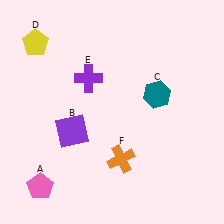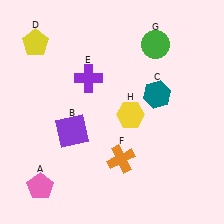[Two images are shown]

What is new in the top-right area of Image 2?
A green circle (G) was added in the top-right area of Image 2.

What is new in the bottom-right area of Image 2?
A yellow hexagon (H) was added in the bottom-right area of Image 2.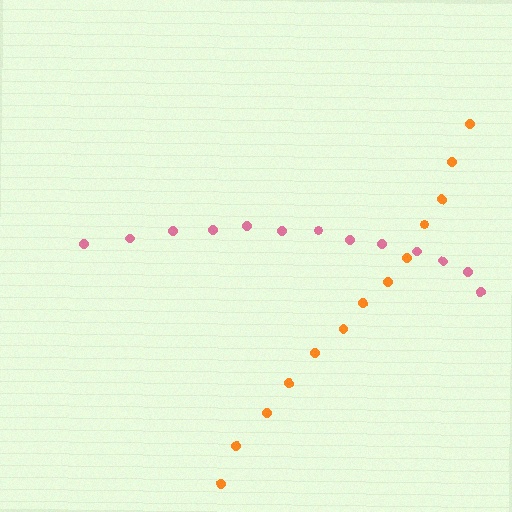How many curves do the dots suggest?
There are 2 distinct paths.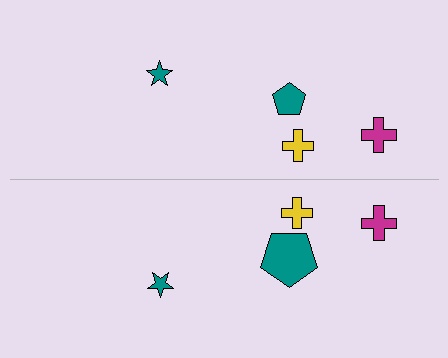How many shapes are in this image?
There are 8 shapes in this image.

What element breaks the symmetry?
The teal pentagon on the bottom side has a different size than its mirror counterpart.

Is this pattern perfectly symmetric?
No, the pattern is not perfectly symmetric. The teal pentagon on the bottom side has a different size than its mirror counterpart.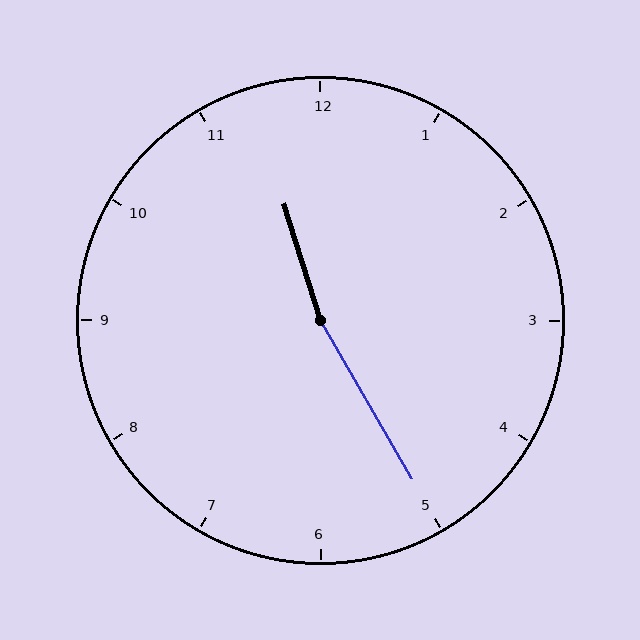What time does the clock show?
11:25.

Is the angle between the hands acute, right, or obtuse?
It is obtuse.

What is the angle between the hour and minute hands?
Approximately 168 degrees.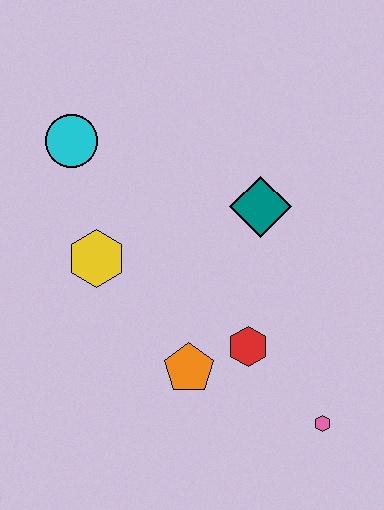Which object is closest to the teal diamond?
The red hexagon is closest to the teal diamond.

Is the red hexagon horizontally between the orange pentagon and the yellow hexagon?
No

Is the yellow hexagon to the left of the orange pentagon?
Yes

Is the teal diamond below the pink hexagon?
No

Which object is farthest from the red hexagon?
The cyan circle is farthest from the red hexagon.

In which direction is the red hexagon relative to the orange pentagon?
The red hexagon is to the right of the orange pentagon.